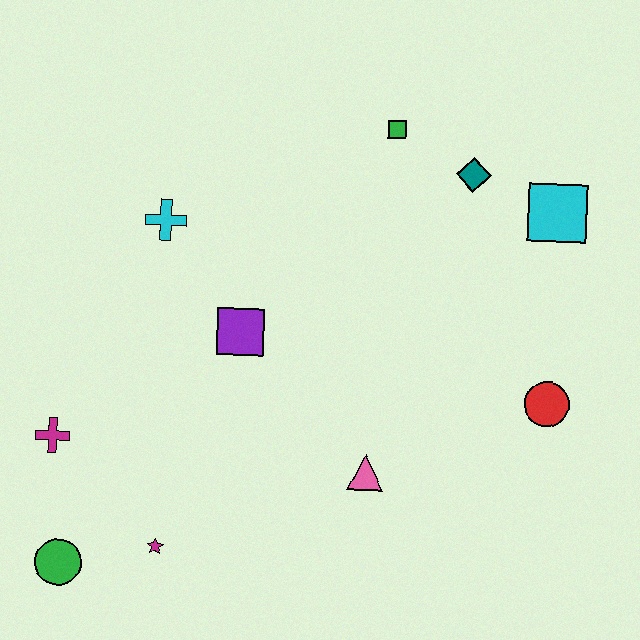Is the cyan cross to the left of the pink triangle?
Yes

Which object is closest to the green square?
The teal diamond is closest to the green square.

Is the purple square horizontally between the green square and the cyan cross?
Yes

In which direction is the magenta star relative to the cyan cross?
The magenta star is below the cyan cross.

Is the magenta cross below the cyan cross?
Yes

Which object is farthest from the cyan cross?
The red circle is farthest from the cyan cross.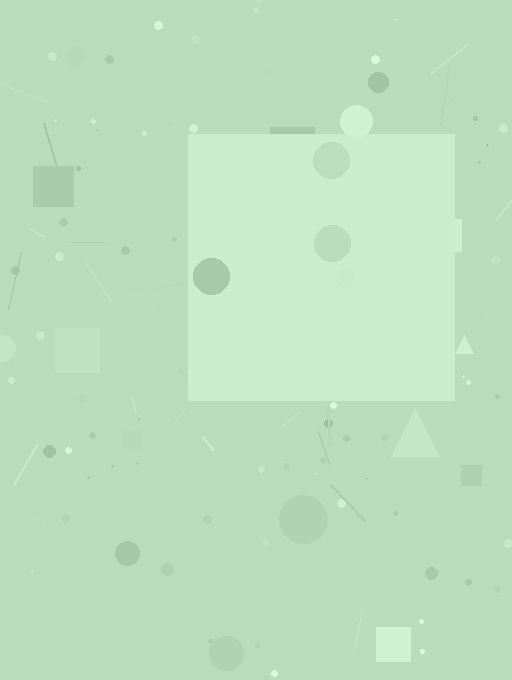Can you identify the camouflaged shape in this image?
The camouflaged shape is a square.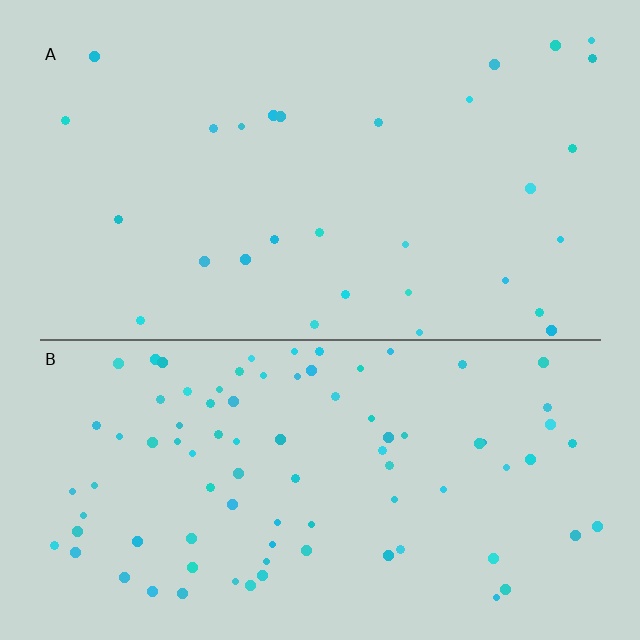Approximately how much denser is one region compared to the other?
Approximately 2.9× — region B over region A.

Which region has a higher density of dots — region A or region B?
B (the bottom).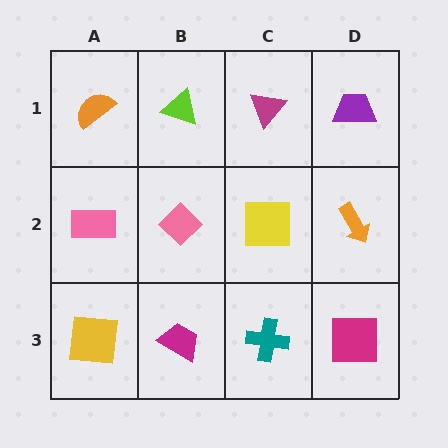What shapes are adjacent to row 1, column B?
A pink diamond (row 2, column B), an orange semicircle (row 1, column A), a magenta triangle (row 1, column C).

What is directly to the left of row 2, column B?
A pink rectangle.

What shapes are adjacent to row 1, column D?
An orange arrow (row 2, column D), a magenta triangle (row 1, column C).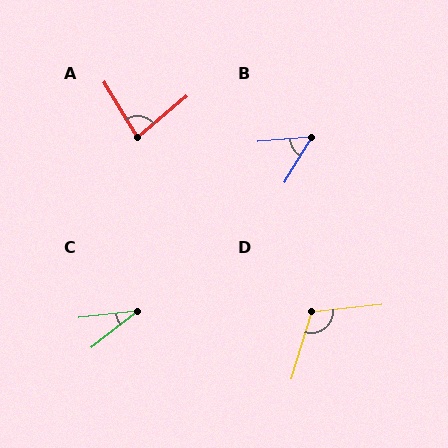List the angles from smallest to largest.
C (31°), B (54°), A (82°), D (113°).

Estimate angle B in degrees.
Approximately 54 degrees.